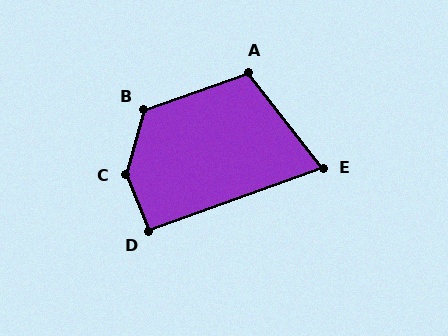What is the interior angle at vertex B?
Approximately 126 degrees (obtuse).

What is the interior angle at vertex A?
Approximately 108 degrees (obtuse).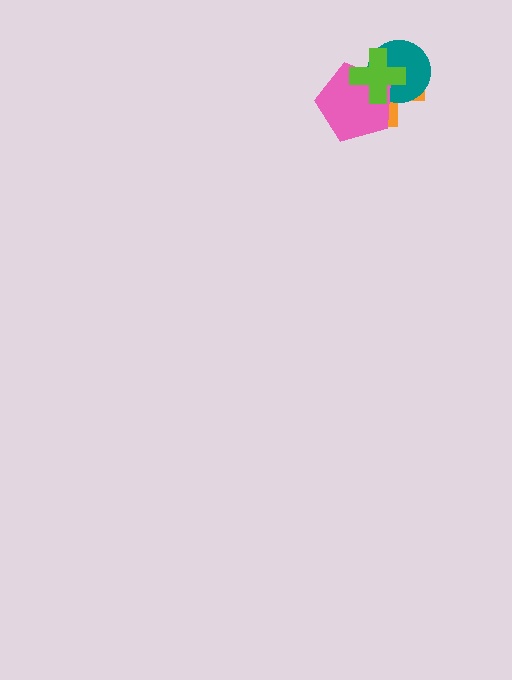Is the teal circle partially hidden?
Yes, it is partially covered by another shape.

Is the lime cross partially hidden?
No, no other shape covers it.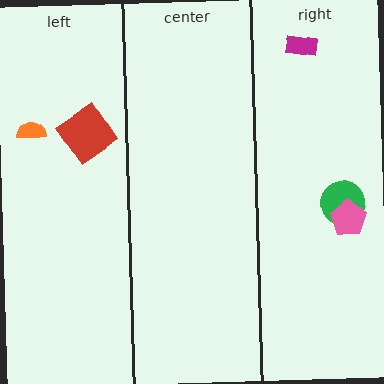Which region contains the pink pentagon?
The right region.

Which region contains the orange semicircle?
The left region.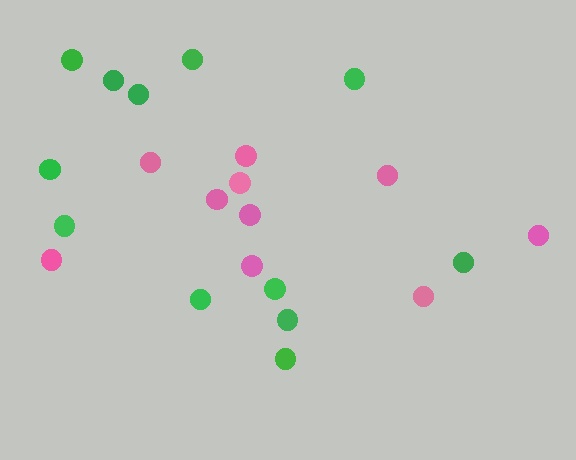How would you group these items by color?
There are 2 groups: one group of green circles (12) and one group of pink circles (10).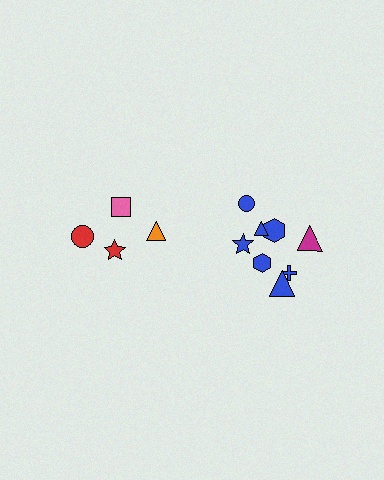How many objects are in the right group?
There are 8 objects.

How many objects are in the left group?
There are 4 objects.